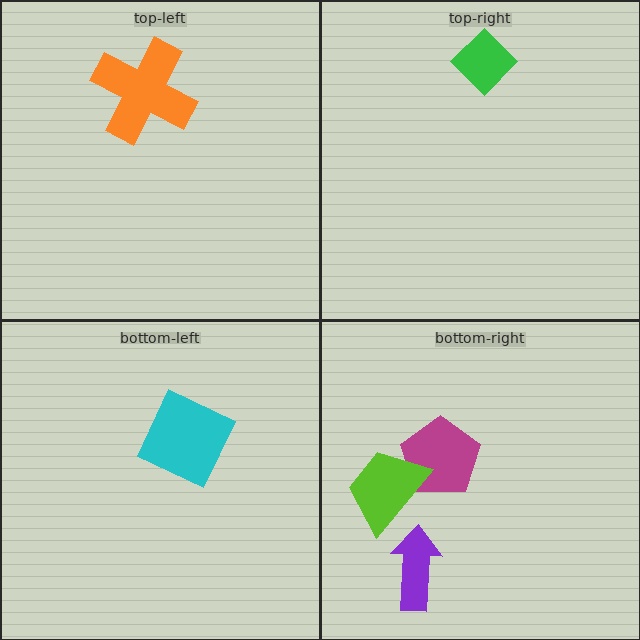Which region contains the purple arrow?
The bottom-right region.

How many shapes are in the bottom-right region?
3.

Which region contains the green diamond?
The top-right region.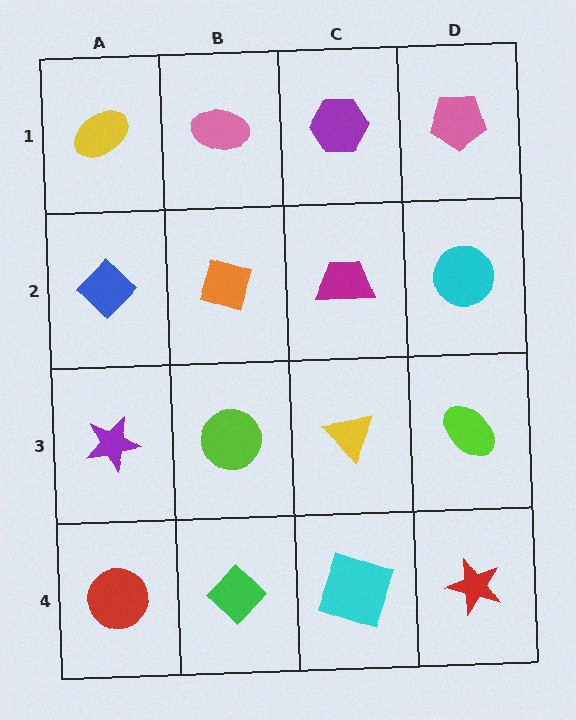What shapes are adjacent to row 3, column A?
A blue diamond (row 2, column A), a red circle (row 4, column A), a lime circle (row 3, column B).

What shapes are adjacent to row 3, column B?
An orange diamond (row 2, column B), a green diamond (row 4, column B), a purple star (row 3, column A), a yellow triangle (row 3, column C).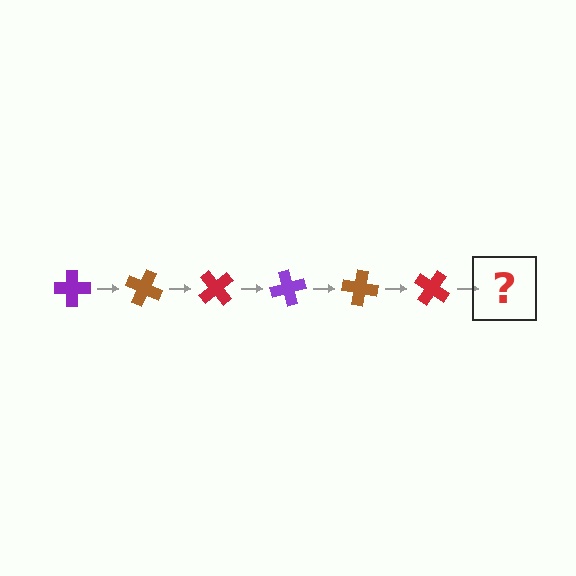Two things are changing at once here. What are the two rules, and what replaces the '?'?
The two rules are that it rotates 25 degrees each step and the color cycles through purple, brown, and red. The '?' should be a purple cross, rotated 150 degrees from the start.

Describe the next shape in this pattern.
It should be a purple cross, rotated 150 degrees from the start.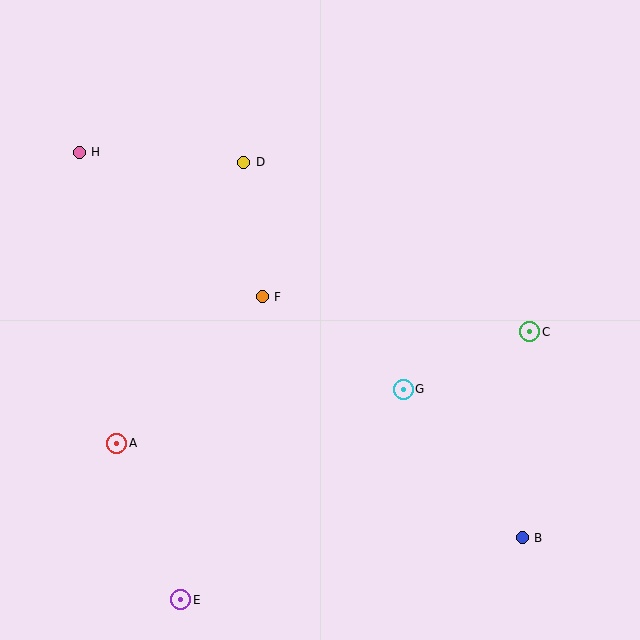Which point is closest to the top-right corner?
Point C is closest to the top-right corner.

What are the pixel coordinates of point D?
Point D is at (244, 162).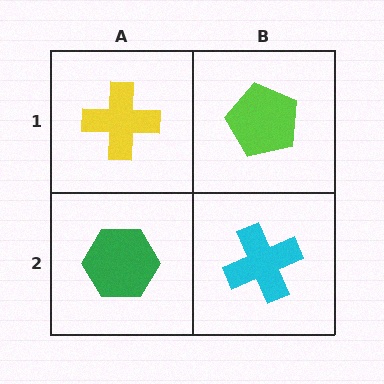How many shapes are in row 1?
2 shapes.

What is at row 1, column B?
A lime pentagon.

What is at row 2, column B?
A cyan cross.